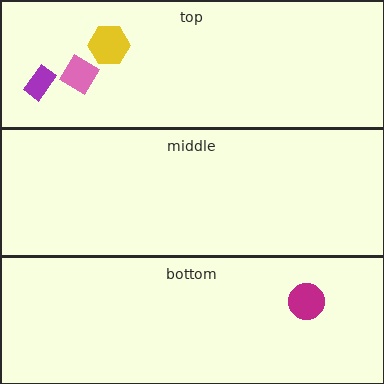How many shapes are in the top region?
3.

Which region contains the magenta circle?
The bottom region.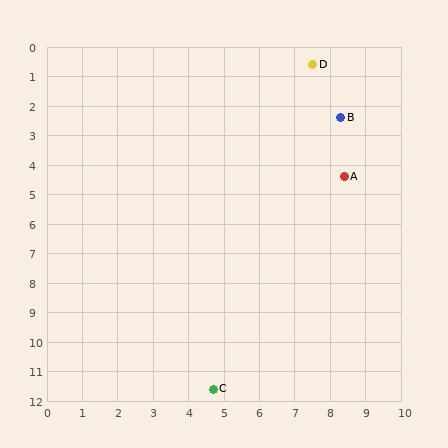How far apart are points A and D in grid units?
Points A and D are about 3.9 grid units apart.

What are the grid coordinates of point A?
Point A is at approximately (8.4, 4.4).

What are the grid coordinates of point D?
Point D is at approximately (7.5, 0.6).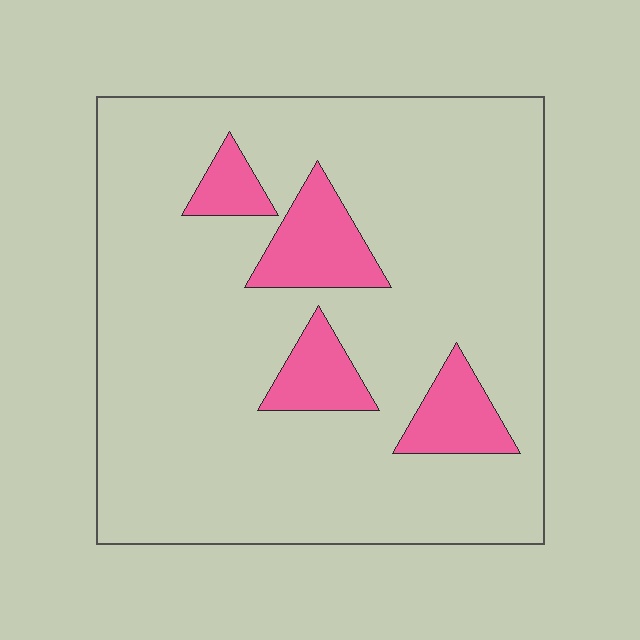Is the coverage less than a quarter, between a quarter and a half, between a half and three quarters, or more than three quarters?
Less than a quarter.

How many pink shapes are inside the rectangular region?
4.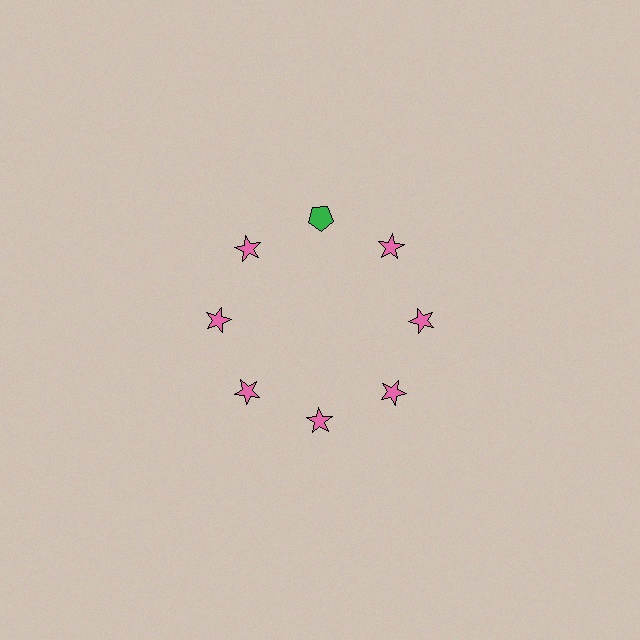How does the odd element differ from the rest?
It differs in both color (green instead of pink) and shape (pentagon instead of star).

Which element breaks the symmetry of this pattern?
The green pentagon at roughly the 12 o'clock position breaks the symmetry. All other shapes are pink stars.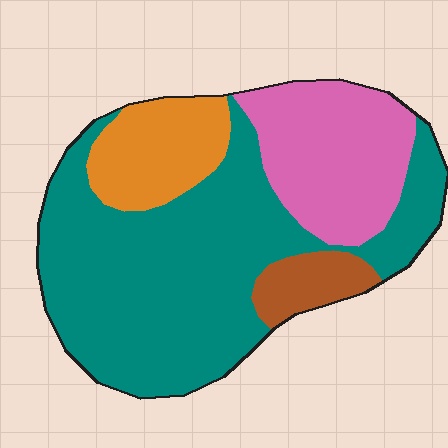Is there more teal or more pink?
Teal.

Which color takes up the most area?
Teal, at roughly 55%.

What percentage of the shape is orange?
Orange takes up about one eighth (1/8) of the shape.